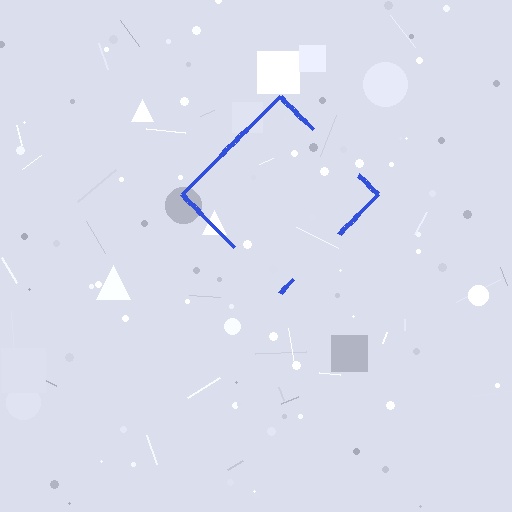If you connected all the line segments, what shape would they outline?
They would outline a diamond.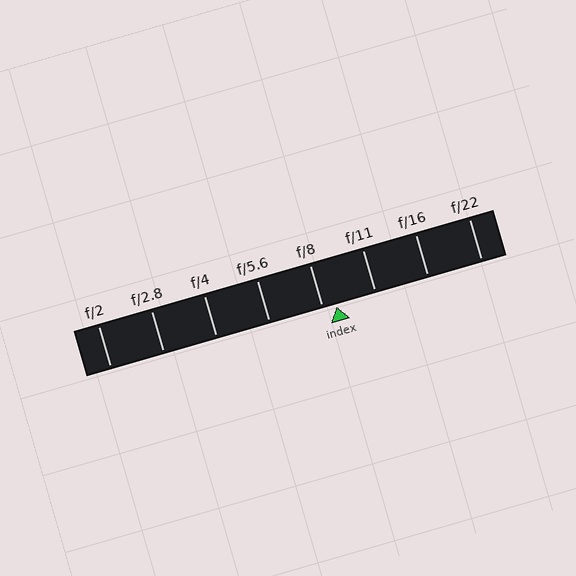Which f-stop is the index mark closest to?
The index mark is closest to f/8.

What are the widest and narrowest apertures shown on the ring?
The widest aperture shown is f/2 and the narrowest is f/22.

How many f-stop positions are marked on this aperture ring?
There are 8 f-stop positions marked.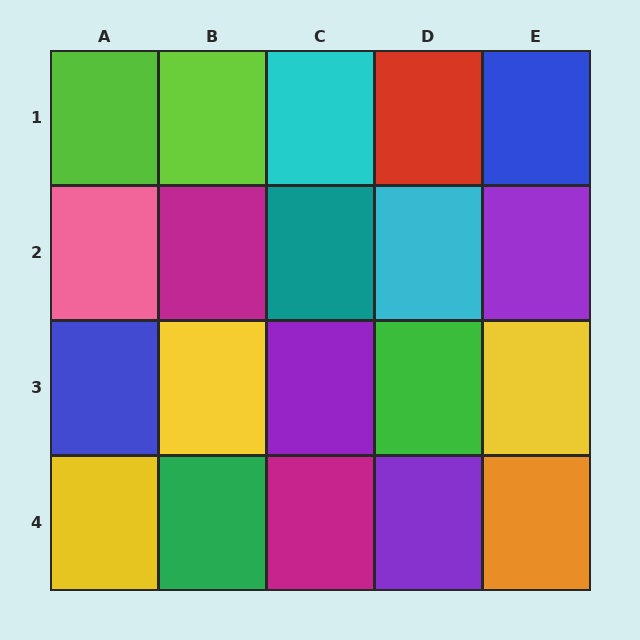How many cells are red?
1 cell is red.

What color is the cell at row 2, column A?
Pink.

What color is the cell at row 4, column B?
Green.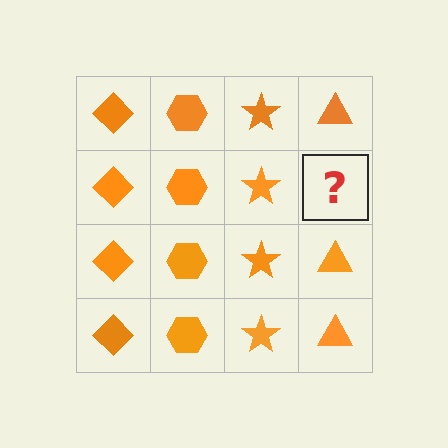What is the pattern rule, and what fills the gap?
The rule is that each column has a consistent shape. The gap should be filled with an orange triangle.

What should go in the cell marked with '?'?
The missing cell should contain an orange triangle.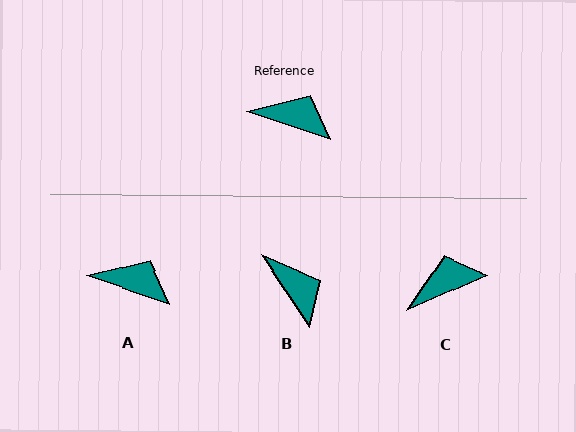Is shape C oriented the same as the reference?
No, it is off by about 42 degrees.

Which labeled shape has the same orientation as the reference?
A.